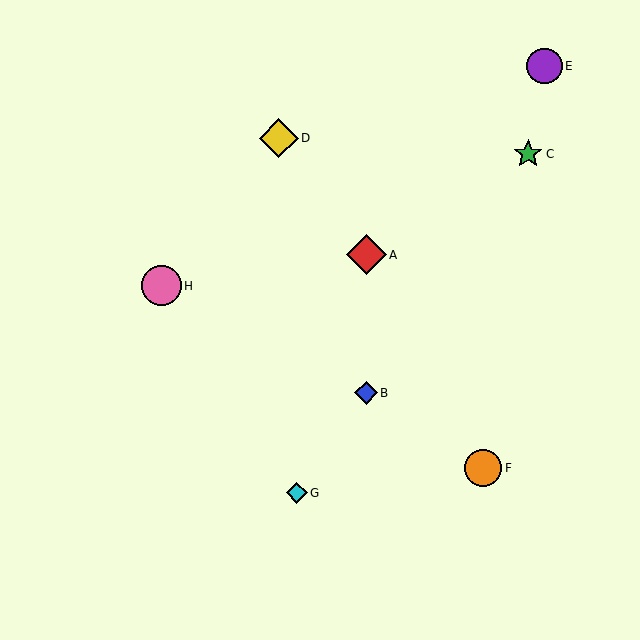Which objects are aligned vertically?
Objects A, B are aligned vertically.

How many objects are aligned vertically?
2 objects (A, B) are aligned vertically.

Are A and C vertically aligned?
No, A is at x≈366 and C is at x≈528.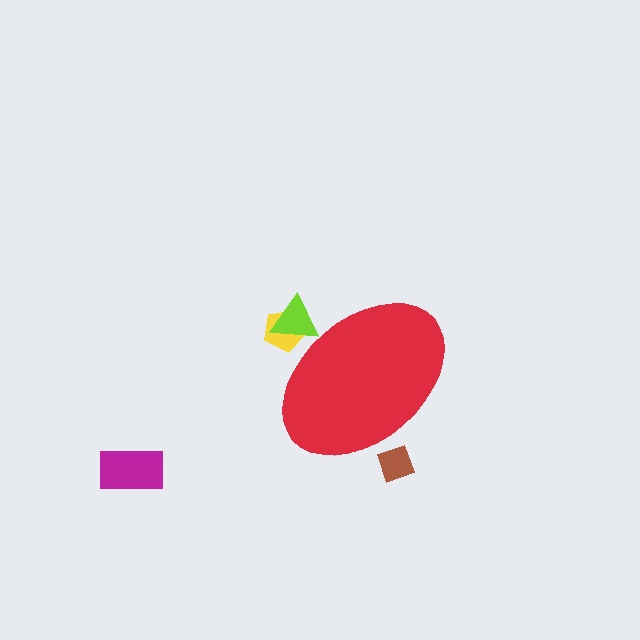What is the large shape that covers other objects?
A red ellipse.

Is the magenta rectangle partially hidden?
No, the magenta rectangle is fully visible.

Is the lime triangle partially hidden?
Yes, the lime triangle is partially hidden behind the red ellipse.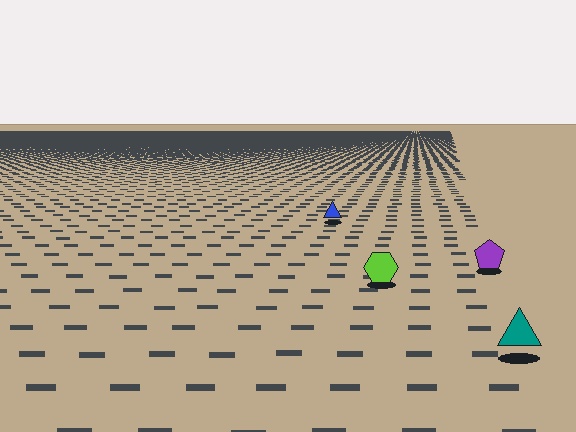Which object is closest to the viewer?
The teal triangle is closest. The texture marks near it are larger and more spread out.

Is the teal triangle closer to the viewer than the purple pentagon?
Yes. The teal triangle is closer — you can tell from the texture gradient: the ground texture is coarser near it.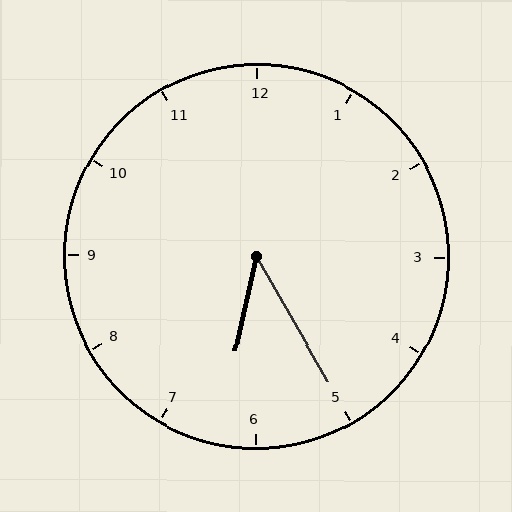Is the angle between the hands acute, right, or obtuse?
It is acute.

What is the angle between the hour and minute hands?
Approximately 42 degrees.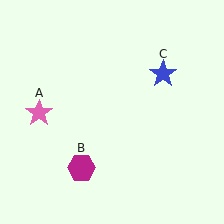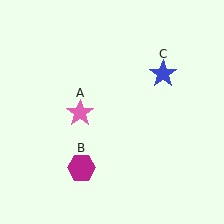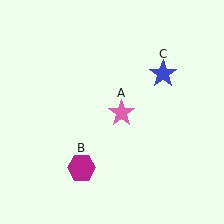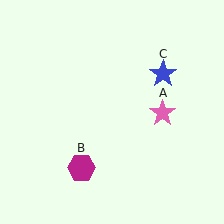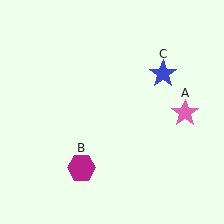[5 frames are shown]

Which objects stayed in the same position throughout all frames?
Magenta hexagon (object B) and blue star (object C) remained stationary.